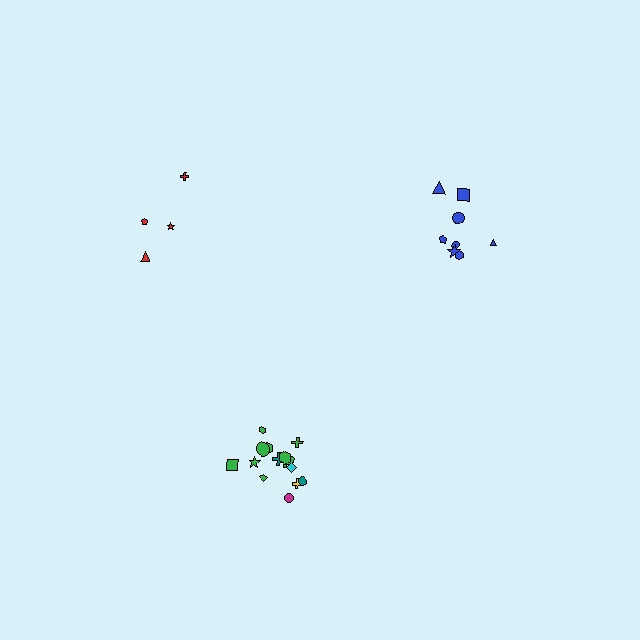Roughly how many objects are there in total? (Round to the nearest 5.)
Roughly 25 objects in total.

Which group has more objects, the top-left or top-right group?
The top-right group.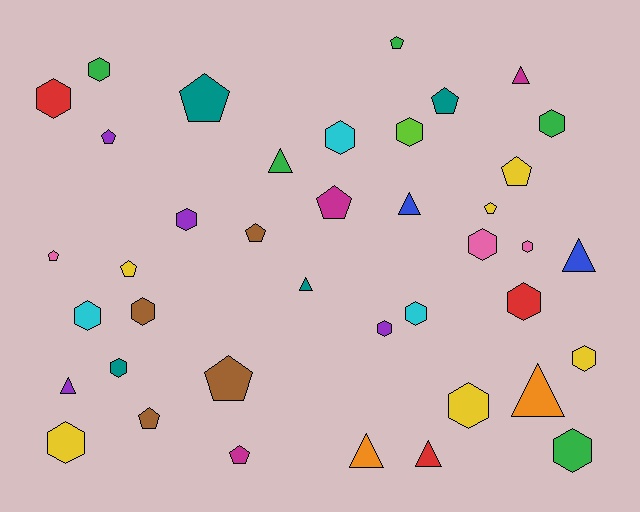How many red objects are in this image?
There are 3 red objects.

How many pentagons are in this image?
There are 13 pentagons.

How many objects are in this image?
There are 40 objects.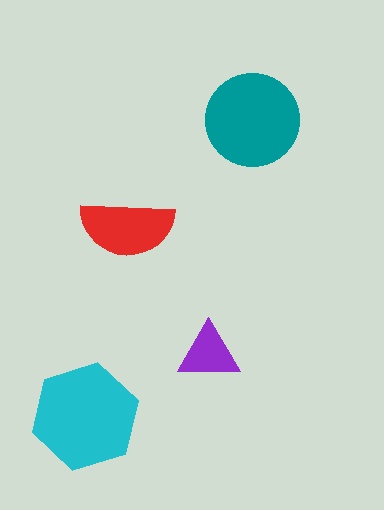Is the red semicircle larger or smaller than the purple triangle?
Larger.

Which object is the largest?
The cyan hexagon.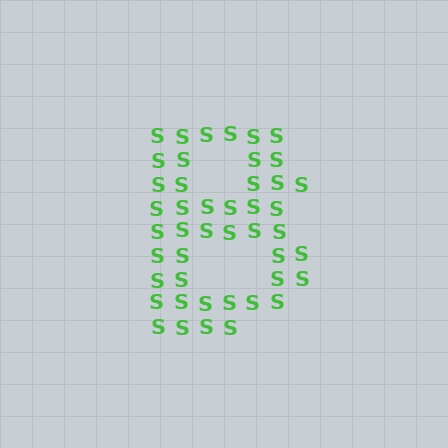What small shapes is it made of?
It is made of small letter S's.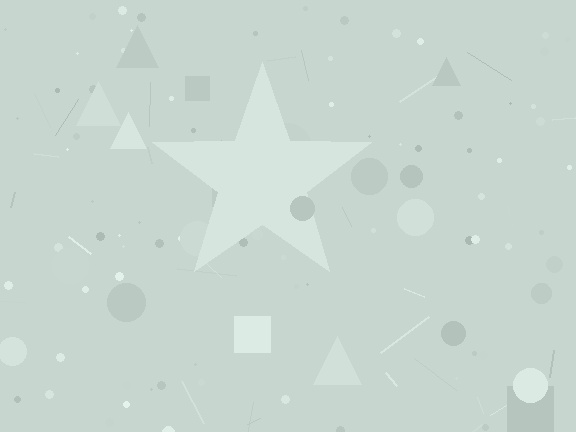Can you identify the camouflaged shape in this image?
The camouflaged shape is a star.